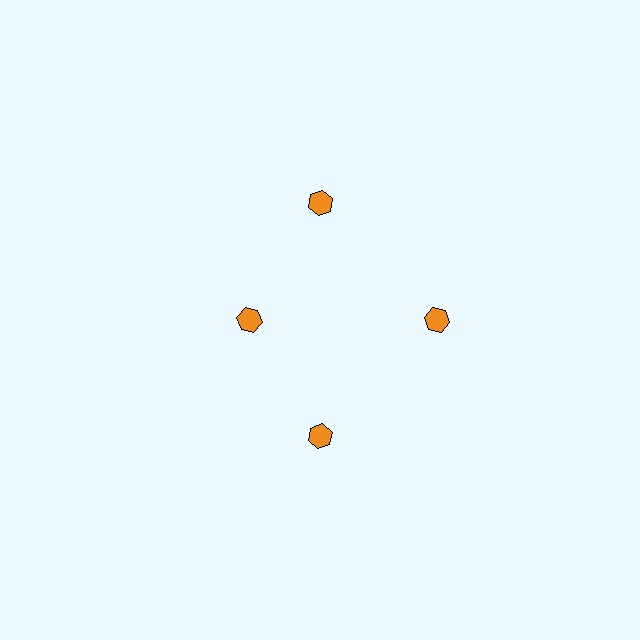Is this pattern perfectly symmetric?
No. The 4 orange hexagons are arranged in a ring, but one element near the 9 o'clock position is pulled inward toward the center, breaking the 4-fold rotational symmetry.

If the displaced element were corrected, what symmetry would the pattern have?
It would have 4-fold rotational symmetry — the pattern would map onto itself every 90 degrees.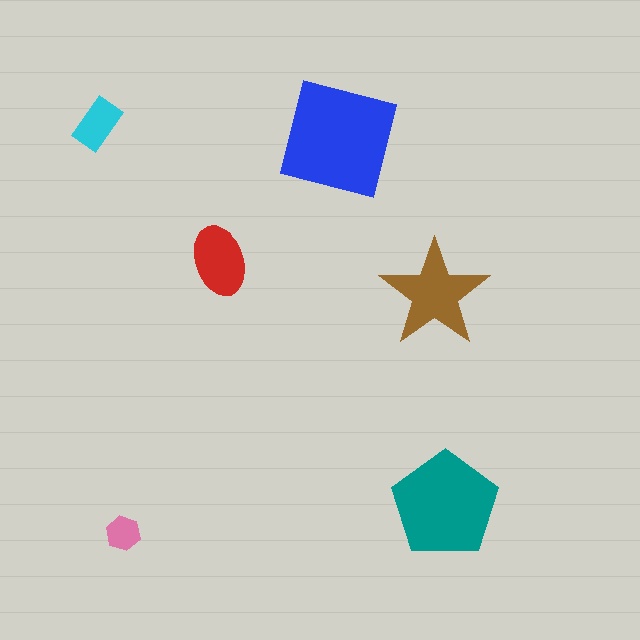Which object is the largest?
The blue square.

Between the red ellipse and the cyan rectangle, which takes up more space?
The red ellipse.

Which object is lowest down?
The pink hexagon is bottommost.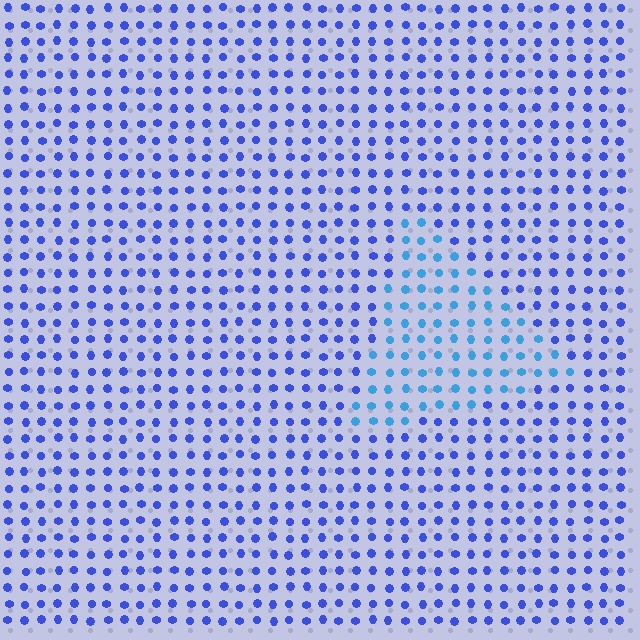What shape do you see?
I see a triangle.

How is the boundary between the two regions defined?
The boundary is defined purely by a slight shift in hue (about 30 degrees). Spacing, size, and orientation are identical on both sides.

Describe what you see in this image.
The image is filled with small blue elements in a uniform arrangement. A triangle-shaped region is visible where the elements are tinted to a slightly different hue, forming a subtle color boundary.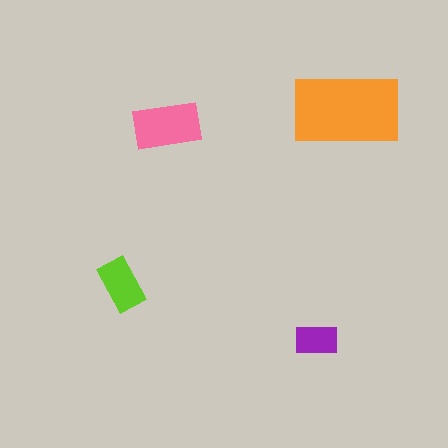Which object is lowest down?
The purple rectangle is bottommost.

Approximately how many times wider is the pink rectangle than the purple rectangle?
About 1.5 times wider.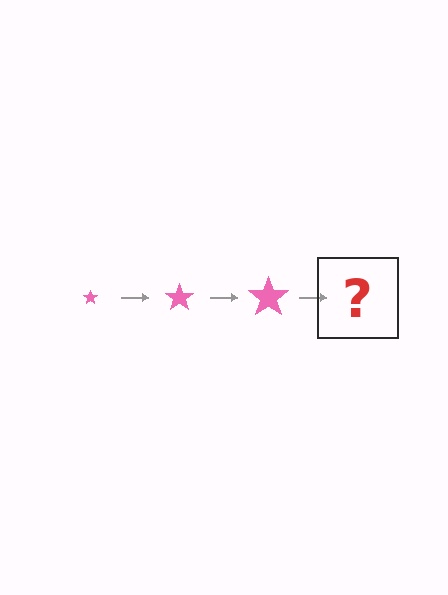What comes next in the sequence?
The next element should be a pink star, larger than the previous one.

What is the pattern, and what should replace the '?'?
The pattern is that the star gets progressively larger each step. The '?' should be a pink star, larger than the previous one.